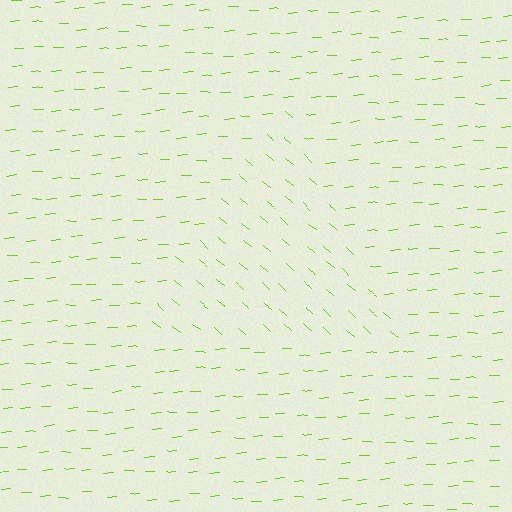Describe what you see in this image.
The image is filled with small lime line segments. A triangle region in the image has lines oriented differently from the surrounding lines, creating a visible texture boundary.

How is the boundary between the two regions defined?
The boundary is defined purely by a change in line orientation (approximately 45 degrees difference). All lines are the same color and thickness.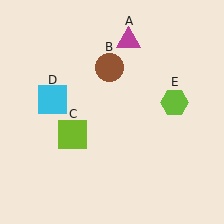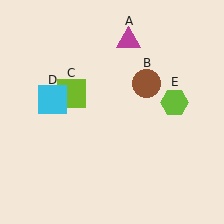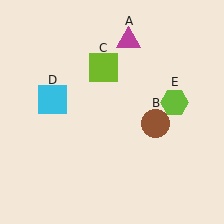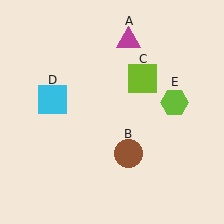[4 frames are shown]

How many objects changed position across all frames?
2 objects changed position: brown circle (object B), lime square (object C).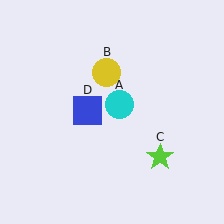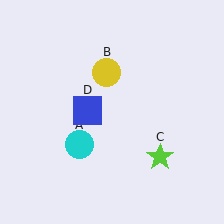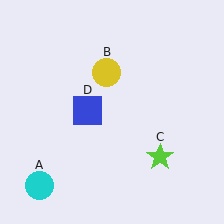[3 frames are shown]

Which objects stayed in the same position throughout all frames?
Yellow circle (object B) and lime star (object C) and blue square (object D) remained stationary.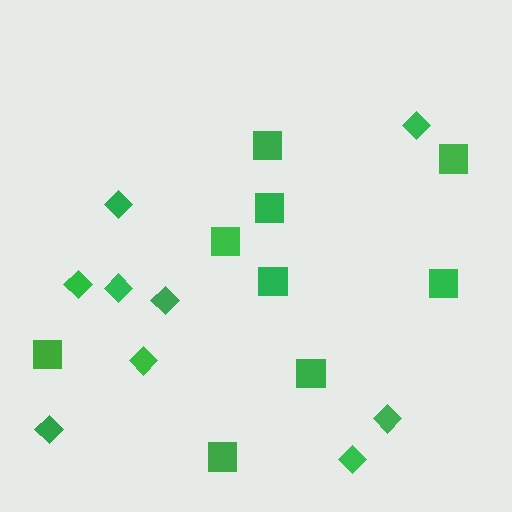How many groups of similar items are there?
There are 2 groups: one group of diamonds (9) and one group of squares (9).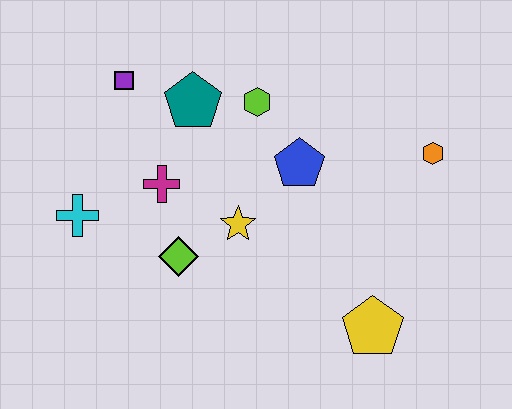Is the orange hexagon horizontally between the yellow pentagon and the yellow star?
No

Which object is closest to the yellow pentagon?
The yellow star is closest to the yellow pentagon.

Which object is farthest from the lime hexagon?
The yellow pentagon is farthest from the lime hexagon.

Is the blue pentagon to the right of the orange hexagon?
No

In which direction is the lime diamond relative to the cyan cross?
The lime diamond is to the right of the cyan cross.